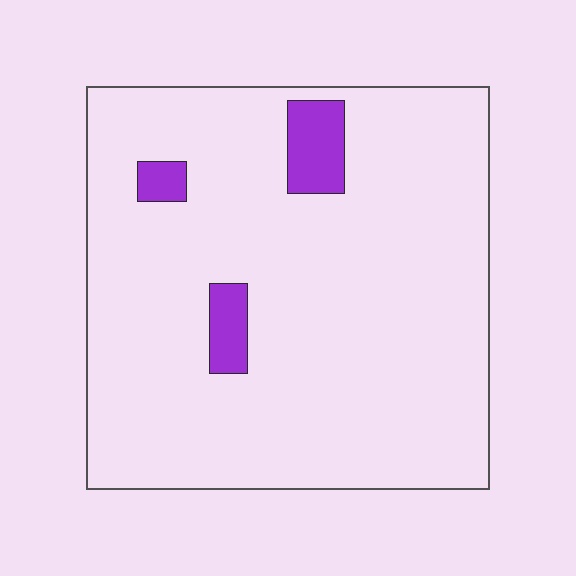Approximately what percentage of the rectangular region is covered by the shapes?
Approximately 5%.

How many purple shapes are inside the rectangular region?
3.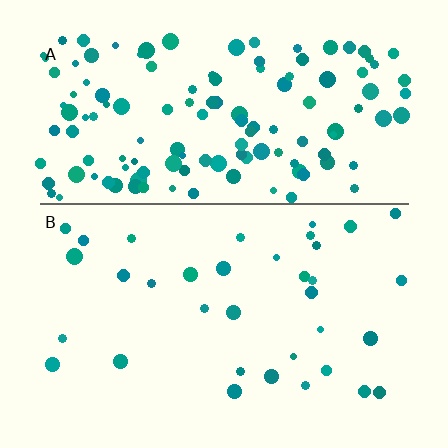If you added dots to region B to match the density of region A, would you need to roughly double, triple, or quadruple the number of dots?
Approximately quadruple.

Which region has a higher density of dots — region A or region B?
A (the top).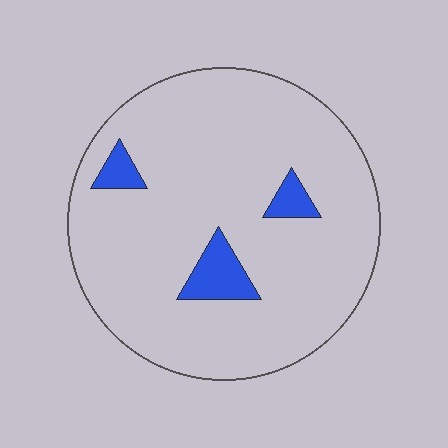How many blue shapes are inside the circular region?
3.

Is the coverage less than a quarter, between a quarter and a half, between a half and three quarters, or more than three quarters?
Less than a quarter.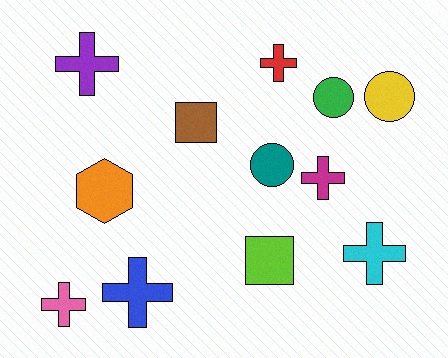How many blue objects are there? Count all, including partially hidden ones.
There is 1 blue object.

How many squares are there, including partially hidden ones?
There are 2 squares.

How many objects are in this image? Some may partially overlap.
There are 12 objects.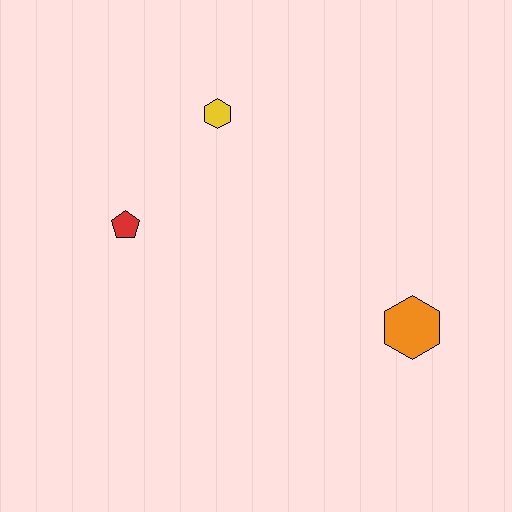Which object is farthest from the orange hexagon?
The red pentagon is farthest from the orange hexagon.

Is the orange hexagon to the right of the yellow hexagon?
Yes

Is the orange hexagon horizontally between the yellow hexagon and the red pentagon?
No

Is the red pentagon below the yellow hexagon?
Yes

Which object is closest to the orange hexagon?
The yellow hexagon is closest to the orange hexagon.